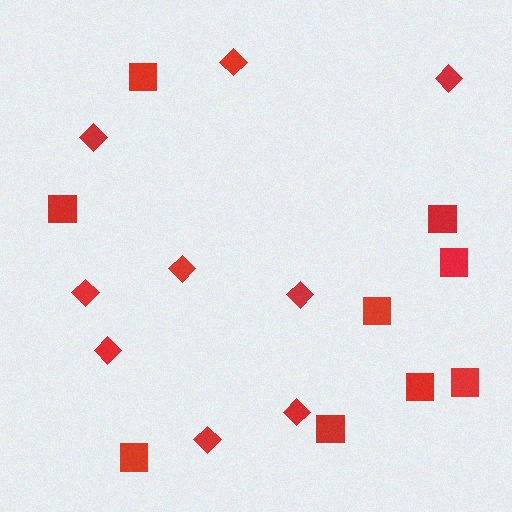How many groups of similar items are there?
There are 2 groups: one group of squares (9) and one group of diamonds (9).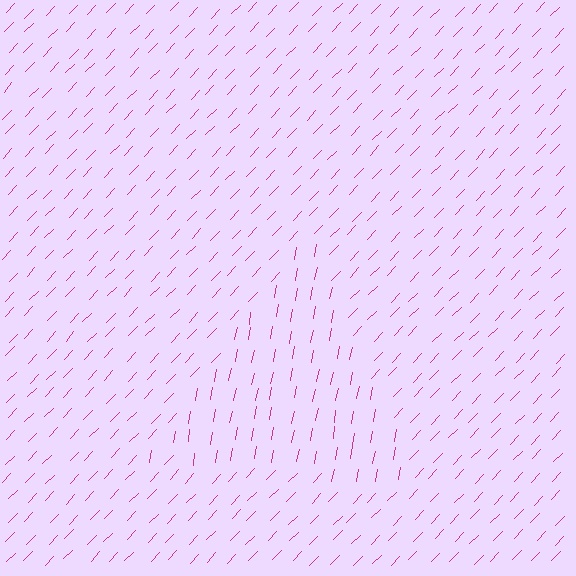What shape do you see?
I see a triangle.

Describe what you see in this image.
The image is filled with small magenta line segments. A triangle region in the image has lines oriented differently from the surrounding lines, creating a visible texture boundary.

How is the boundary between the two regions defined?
The boundary is defined purely by a change in line orientation (approximately 34 degrees difference). All lines are the same color and thickness.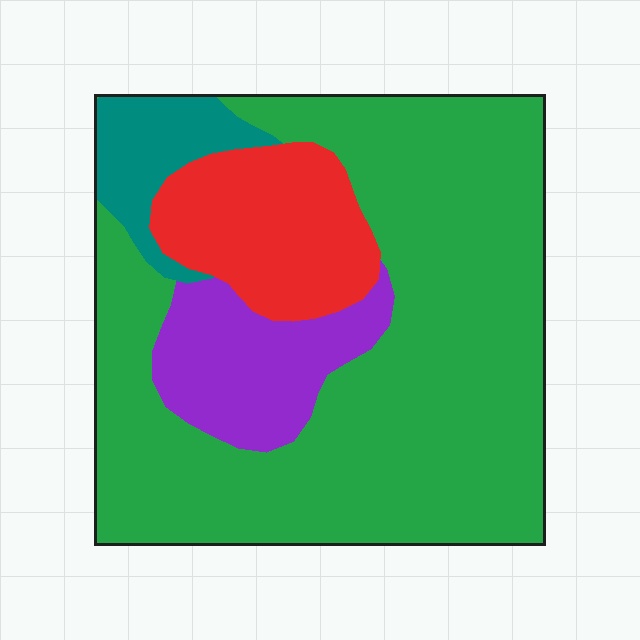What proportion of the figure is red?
Red takes up about one sixth (1/6) of the figure.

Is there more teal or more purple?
Purple.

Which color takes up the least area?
Teal, at roughly 10%.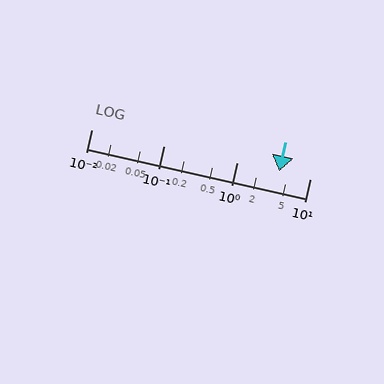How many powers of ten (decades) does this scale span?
The scale spans 3 decades, from 0.01 to 10.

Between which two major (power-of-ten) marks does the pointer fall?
The pointer is between 1 and 10.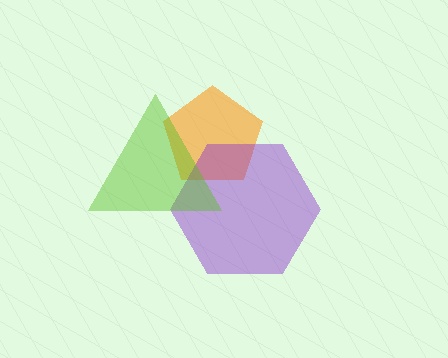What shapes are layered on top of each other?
The layered shapes are: an orange pentagon, a purple hexagon, a lime triangle.